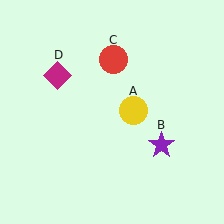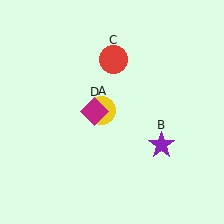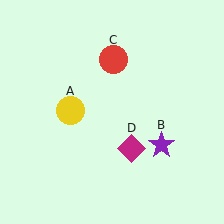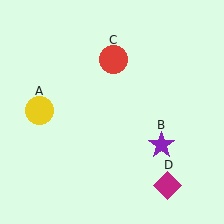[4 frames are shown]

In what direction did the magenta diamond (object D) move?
The magenta diamond (object D) moved down and to the right.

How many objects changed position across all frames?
2 objects changed position: yellow circle (object A), magenta diamond (object D).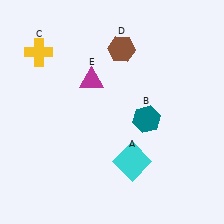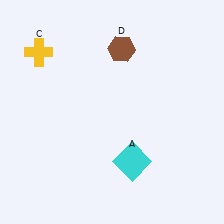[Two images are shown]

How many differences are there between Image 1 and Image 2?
There are 2 differences between the two images.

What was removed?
The magenta triangle (E), the teal hexagon (B) were removed in Image 2.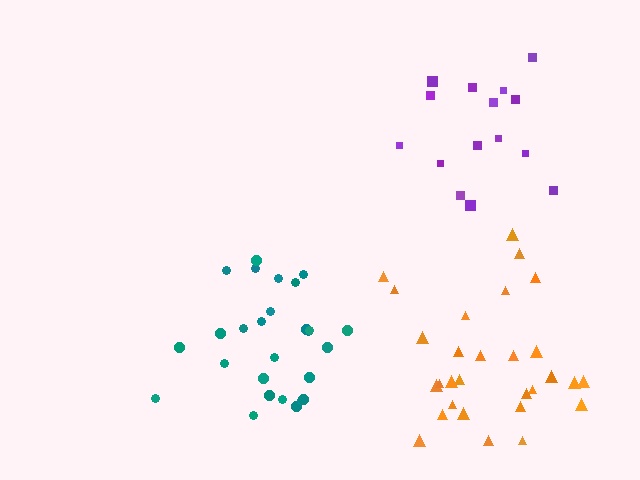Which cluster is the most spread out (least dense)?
Orange.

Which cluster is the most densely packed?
Teal.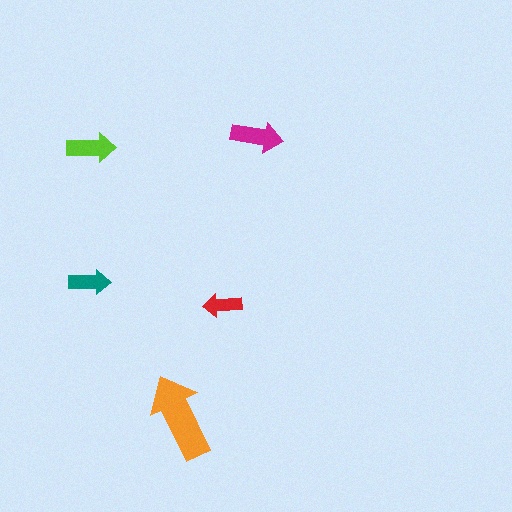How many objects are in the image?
There are 5 objects in the image.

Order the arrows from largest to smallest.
the orange one, the magenta one, the lime one, the teal one, the red one.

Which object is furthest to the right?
The magenta arrow is rightmost.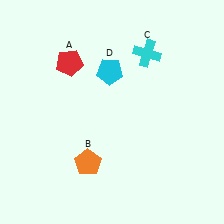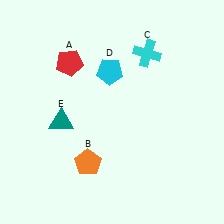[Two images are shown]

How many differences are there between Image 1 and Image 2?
There is 1 difference between the two images.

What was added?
A teal triangle (E) was added in Image 2.